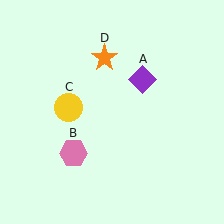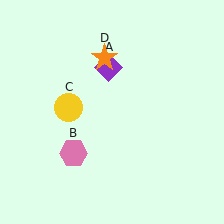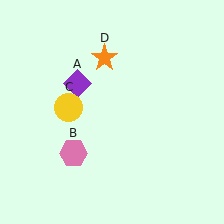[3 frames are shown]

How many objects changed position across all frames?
1 object changed position: purple diamond (object A).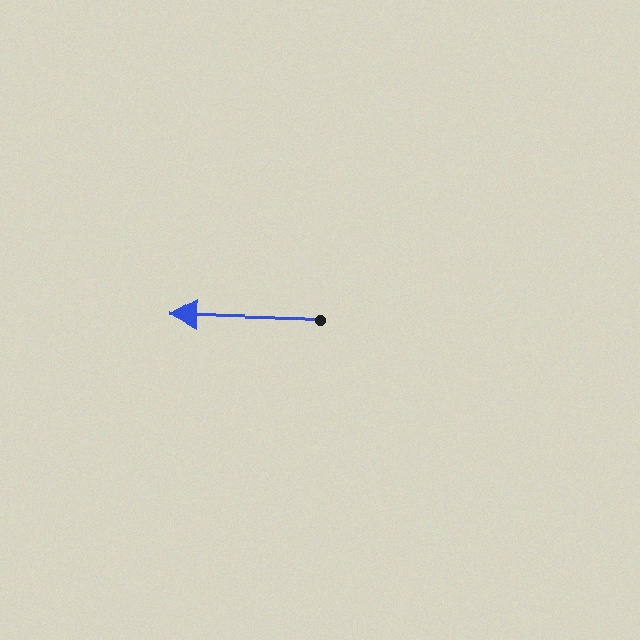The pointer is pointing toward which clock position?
Roughly 9 o'clock.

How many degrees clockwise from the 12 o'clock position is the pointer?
Approximately 271 degrees.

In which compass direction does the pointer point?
West.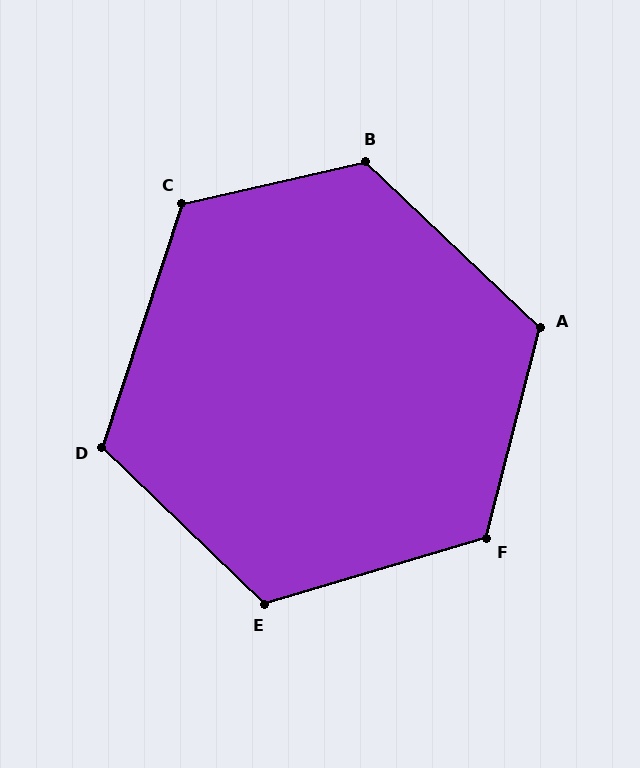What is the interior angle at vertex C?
Approximately 121 degrees (obtuse).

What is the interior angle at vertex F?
Approximately 121 degrees (obtuse).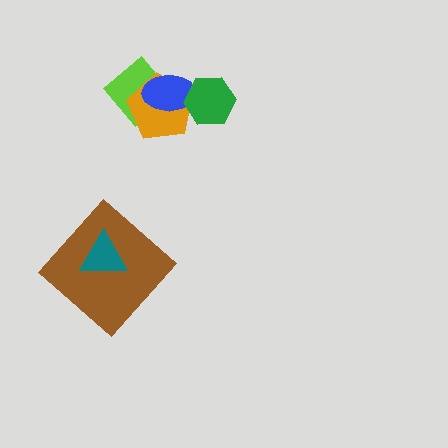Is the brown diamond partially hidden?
Yes, it is partially covered by another shape.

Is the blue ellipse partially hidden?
Yes, it is partially covered by another shape.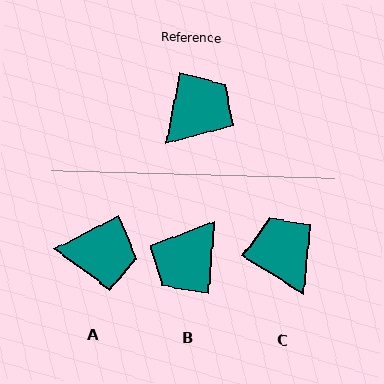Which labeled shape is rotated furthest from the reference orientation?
B, about 174 degrees away.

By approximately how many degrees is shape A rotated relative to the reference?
Approximately 52 degrees clockwise.